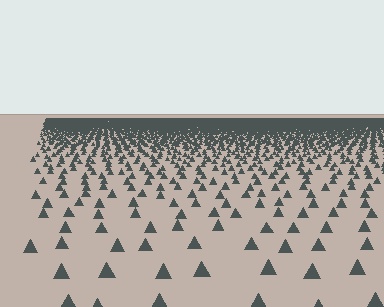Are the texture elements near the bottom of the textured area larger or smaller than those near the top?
Larger. Near the bottom, elements are closer to the viewer and appear at a bigger on-screen size.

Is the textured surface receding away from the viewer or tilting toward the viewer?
The surface is receding away from the viewer. Texture elements get smaller and denser toward the top.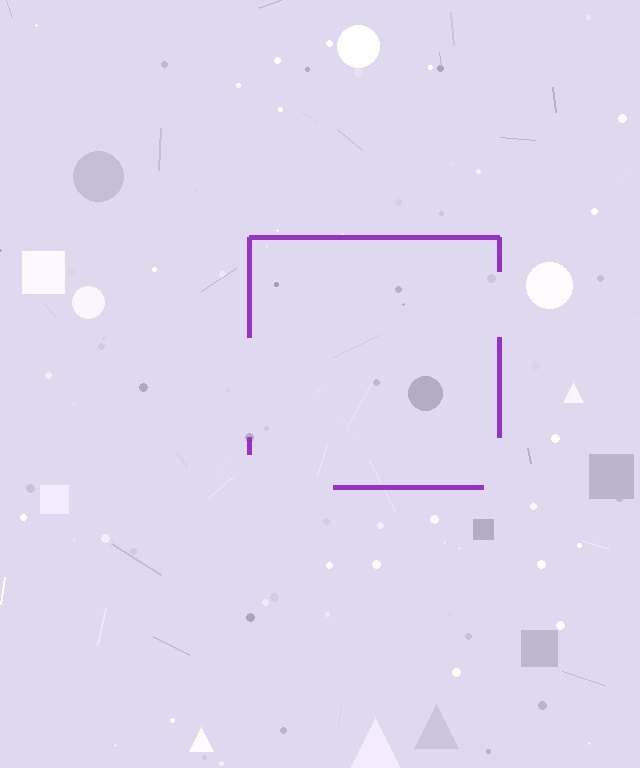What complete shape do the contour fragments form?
The contour fragments form a square.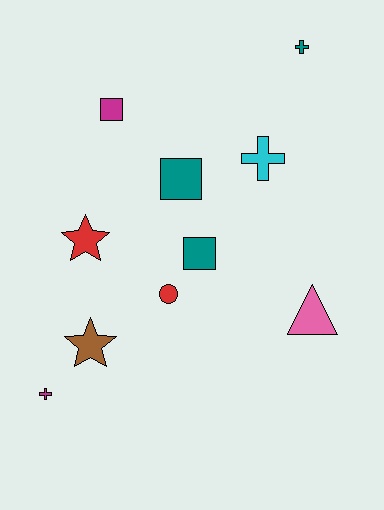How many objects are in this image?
There are 10 objects.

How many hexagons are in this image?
There are no hexagons.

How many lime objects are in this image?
There are no lime objects.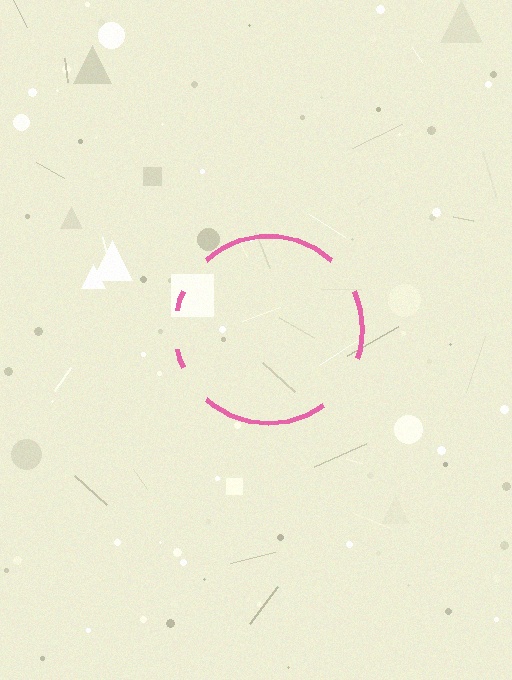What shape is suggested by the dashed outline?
The dashed outline suggests a circle.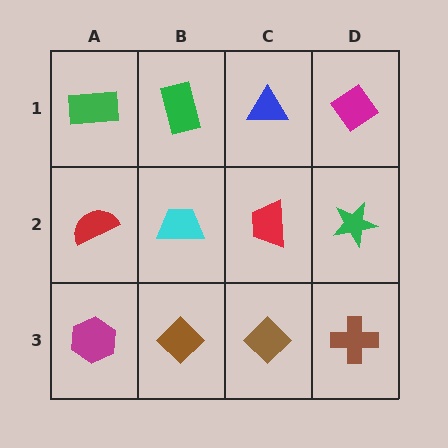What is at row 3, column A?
A magenta hexagon.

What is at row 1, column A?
A green rectangle.